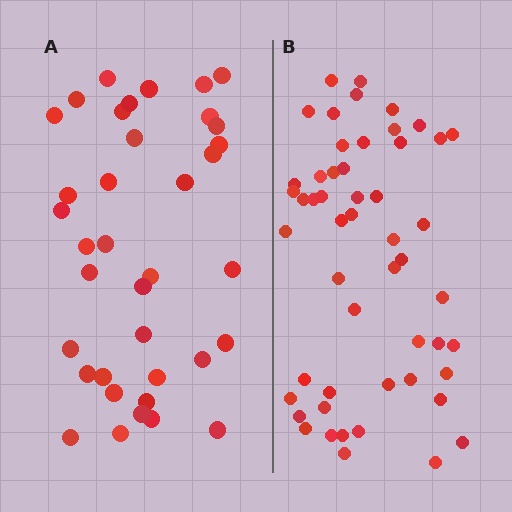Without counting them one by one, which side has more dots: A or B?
Region B (the right region) has more dots.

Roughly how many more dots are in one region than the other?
Region B has approximately 15 more dots than region A.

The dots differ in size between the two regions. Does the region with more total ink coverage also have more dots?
No. Region A has more total ink coverage because its dots are larger, but region B actually contains more individual dots. Total area can be misleading — the number of items is what matters here.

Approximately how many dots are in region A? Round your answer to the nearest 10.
About 40 dots. (The exact count is 37, which rounds to 40.)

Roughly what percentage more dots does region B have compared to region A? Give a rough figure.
About 40% more.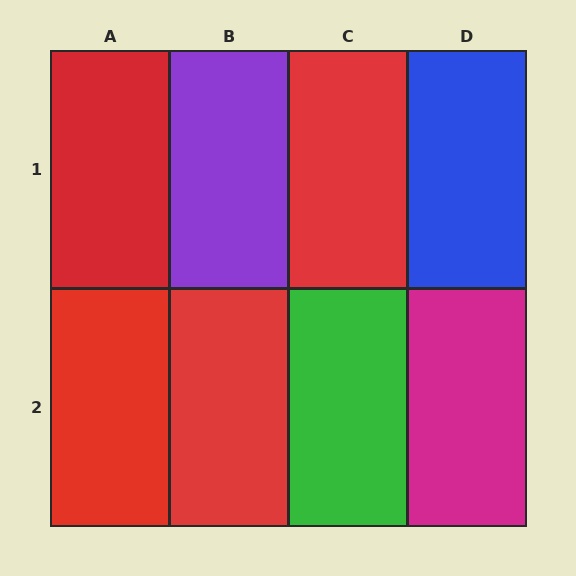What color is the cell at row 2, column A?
Red.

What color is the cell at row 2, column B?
Red.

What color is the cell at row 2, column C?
Green.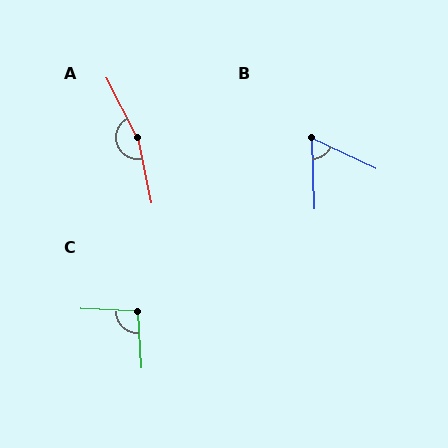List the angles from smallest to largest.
B (63°), C (96°), A (165°).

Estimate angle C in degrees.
Approximately 96 degrees.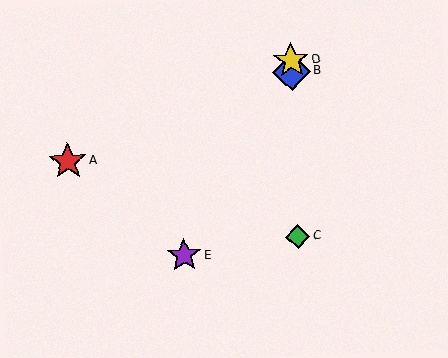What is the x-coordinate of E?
Object E is at x≈184.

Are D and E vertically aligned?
No, D is at x≈291 and E is at x≈184.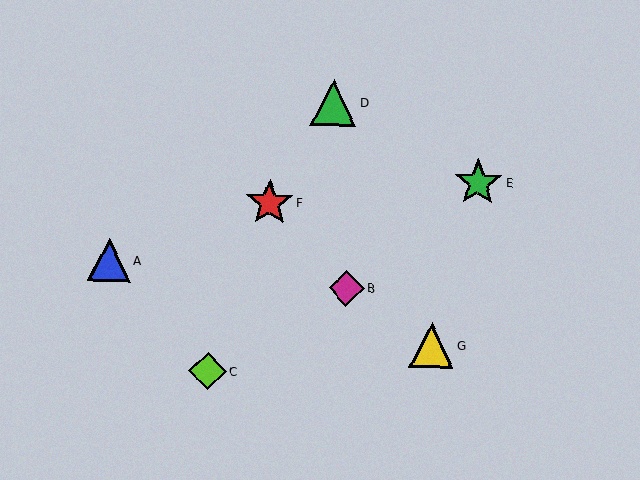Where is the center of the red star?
The center of the red star is at (269, 203).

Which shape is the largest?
The green star (labeled E) is the largest.